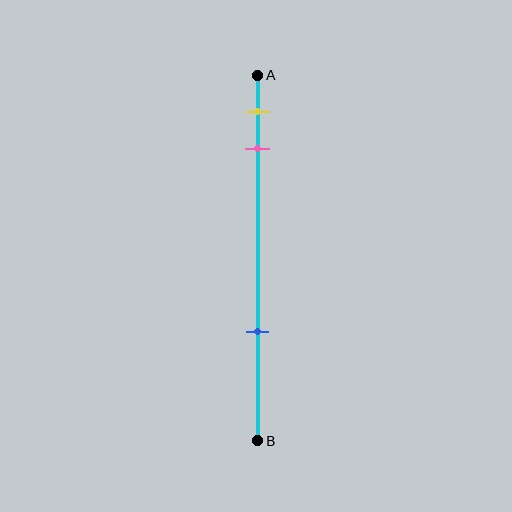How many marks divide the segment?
There are 3 marks dividing the segment.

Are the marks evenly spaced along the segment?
No, the marks are not evenly spaced.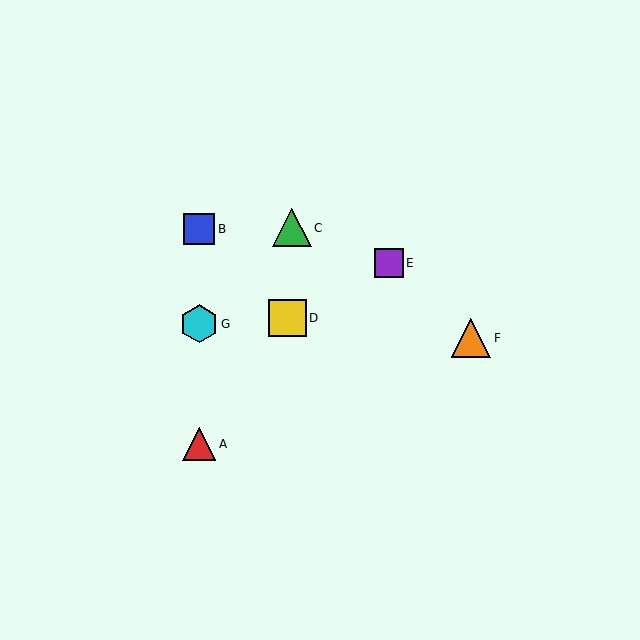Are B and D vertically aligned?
No, B is at x≈199 and D is at x≈288.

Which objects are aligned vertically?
Objects A, B, G are aligned vertically.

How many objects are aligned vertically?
3 objects (A, B, G) are aligned vertically.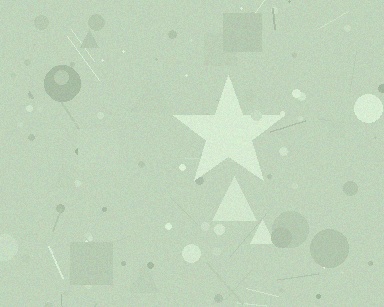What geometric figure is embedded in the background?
A star is embedded in the background.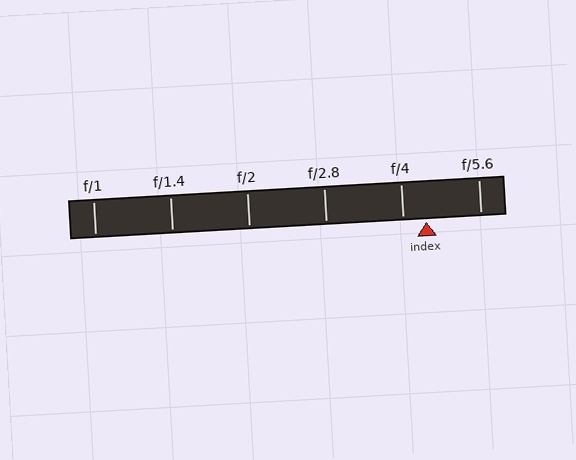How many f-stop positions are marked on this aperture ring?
There are 6 f-stop positions marked.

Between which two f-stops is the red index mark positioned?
The index mark is between f/4 and f/5.6.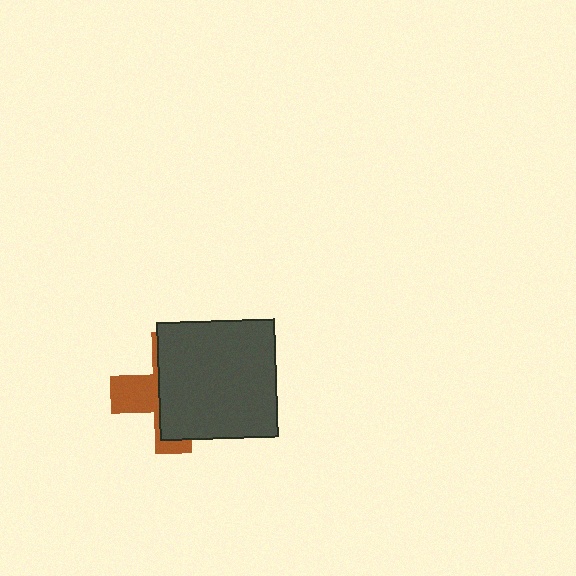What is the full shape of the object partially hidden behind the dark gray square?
The partially hidden object is a brown cross.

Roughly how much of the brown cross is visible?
A small part of it is visible (roughly 35%).